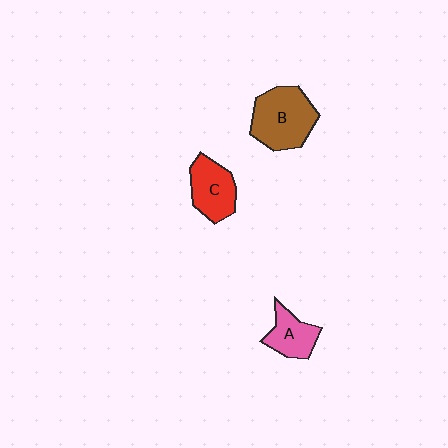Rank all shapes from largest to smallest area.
From largest to smallest: B (brown), C (red), A (pink).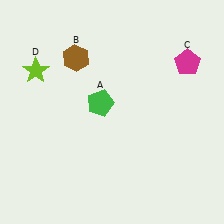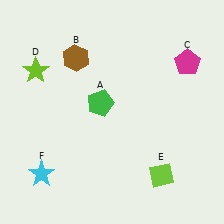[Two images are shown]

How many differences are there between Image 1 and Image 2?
There are 2 differences between the two images.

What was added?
A lime diamond (E), a cyan star (F) were added in Image 2.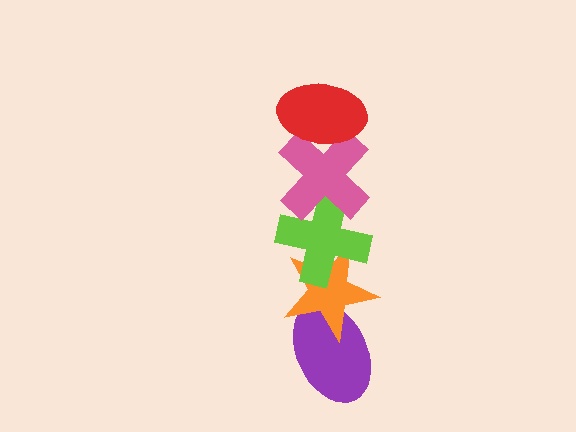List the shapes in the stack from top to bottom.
From top to bottom: the red ellipse, the pink cross, the lime cross, the orange star, the purple ellipse.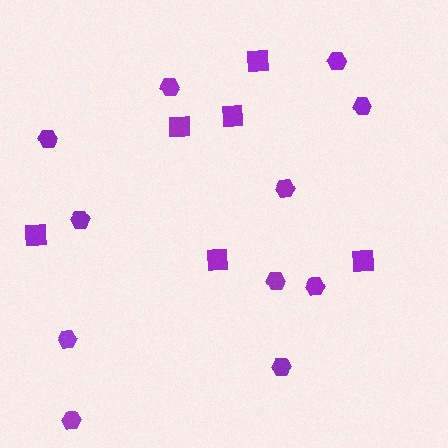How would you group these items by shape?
There are 2 groups: one group of squares (6) and one group of hexagons (11).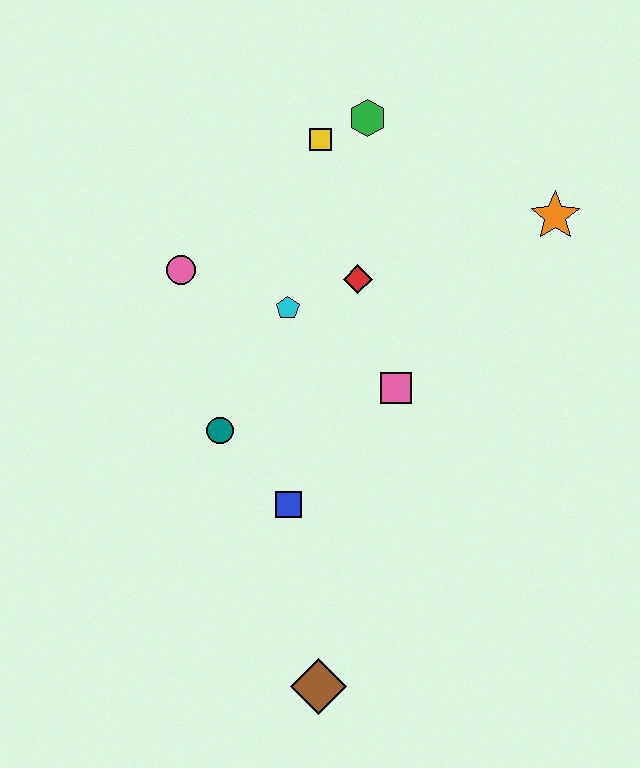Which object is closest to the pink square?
The red diamond is closest to the pink square.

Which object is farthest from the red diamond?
The brown diamond is farthest from the red diamond.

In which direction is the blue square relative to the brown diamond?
The blue square is above the brown diamond.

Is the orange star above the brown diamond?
Yes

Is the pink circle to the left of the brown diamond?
Yes